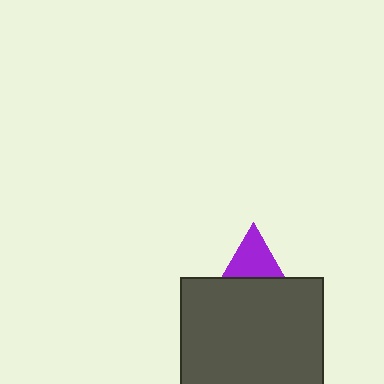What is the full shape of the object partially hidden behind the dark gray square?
The partially hidden object is a purple triangle.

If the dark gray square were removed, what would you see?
You would see the complete purple triangle.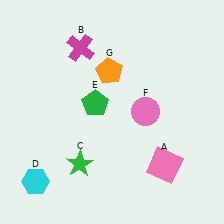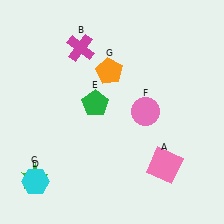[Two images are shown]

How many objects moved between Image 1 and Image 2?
1 object moved between the two images.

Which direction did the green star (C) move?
The green star (C) moved left.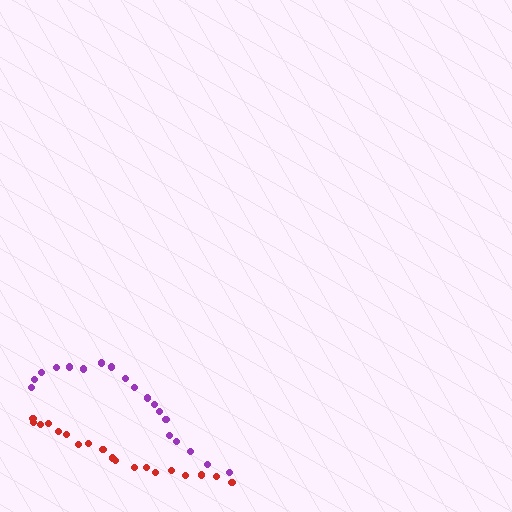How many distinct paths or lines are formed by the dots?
There are 2 distinct paths.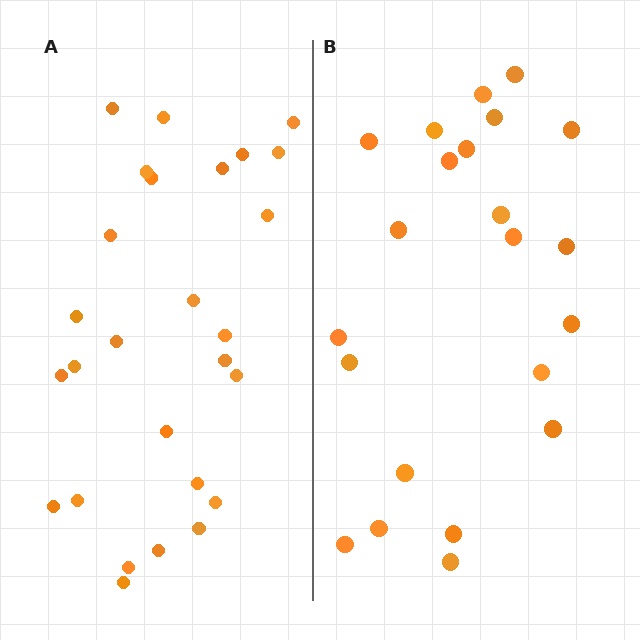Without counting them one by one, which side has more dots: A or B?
Region A (the left region) has more dots.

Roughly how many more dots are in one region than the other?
Region A has about 5 more dots than region B.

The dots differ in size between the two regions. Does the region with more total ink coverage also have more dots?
No. Region B has more total ink coverage because its dots are larger, but region A actually contains more individual dots. Total area can be misleading — the number of items is what matters here.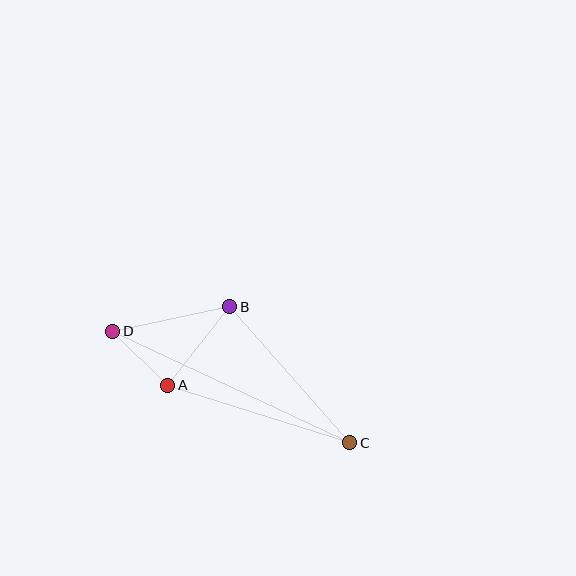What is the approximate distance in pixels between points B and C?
The distance between B and C is approximately 182 pixels.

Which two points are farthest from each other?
Points C and D are farthest from each other.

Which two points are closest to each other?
Points A and D are closest to each other.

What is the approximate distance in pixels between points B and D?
The distance between B and D is approximately 120 pixels.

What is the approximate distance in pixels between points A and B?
The distance between A and B is approximately 100 pixels.